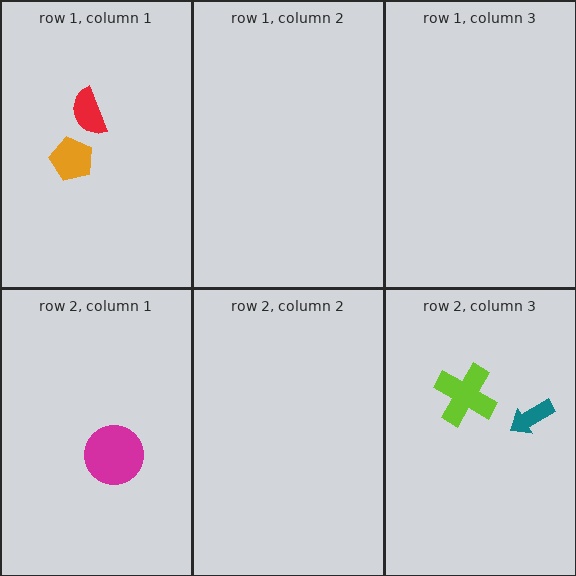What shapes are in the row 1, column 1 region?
The orange pentagon, the red semicircle.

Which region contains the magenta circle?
The row 2, column 1 region.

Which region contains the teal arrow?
The row 2, column 3 region.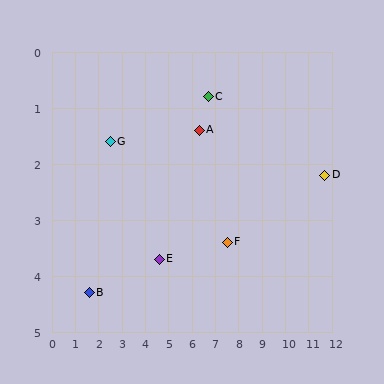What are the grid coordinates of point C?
Point C is at approximately (6.7, 0.8).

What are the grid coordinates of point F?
Point F is at approximately (7.5, 3.4).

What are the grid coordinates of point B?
Point B is at approximately (1.6, 4.3).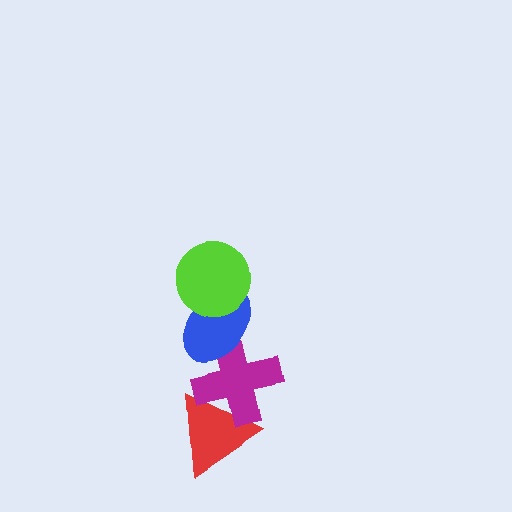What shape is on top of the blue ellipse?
The lime circle is on top of the blue ellipse.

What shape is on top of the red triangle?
The magenta cross is on top of the red triangle.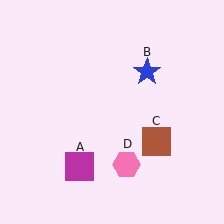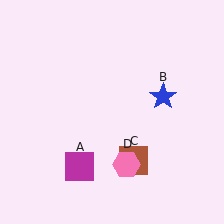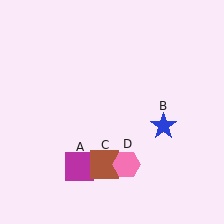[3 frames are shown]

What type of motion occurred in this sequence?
The blue star (object B), brown square (object C) rotated clockwise around the center of the scene.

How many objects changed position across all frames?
2 objects changed position: blue star (object B), brown square (object C).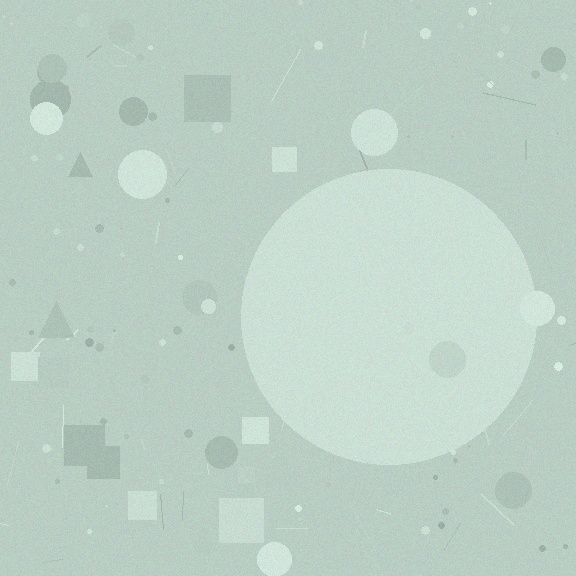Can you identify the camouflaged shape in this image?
The camouflaged shape is a circle.